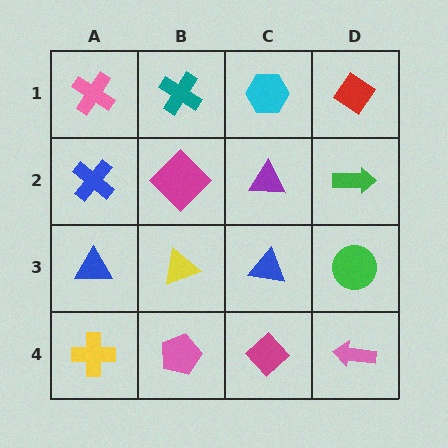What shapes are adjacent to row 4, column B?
A yellow triangle (row 3, column B), a yellow cross (row 4, column A), a magenta diamond (row 4, column C).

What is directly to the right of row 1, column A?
A teal cross.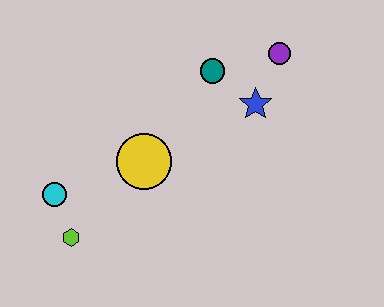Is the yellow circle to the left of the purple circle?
Yes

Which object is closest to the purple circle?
The blue star is closest to the purple circle.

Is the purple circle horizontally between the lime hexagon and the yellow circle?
No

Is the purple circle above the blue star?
Yes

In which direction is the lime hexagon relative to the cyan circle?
The lime hexagon is below the cyan circle.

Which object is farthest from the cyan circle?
The purple circle is farthest from the cyan circle.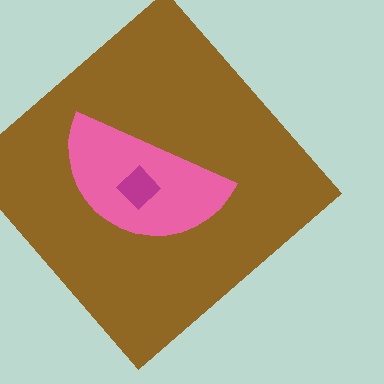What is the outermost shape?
The brown diamond.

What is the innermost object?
The magenta diamond.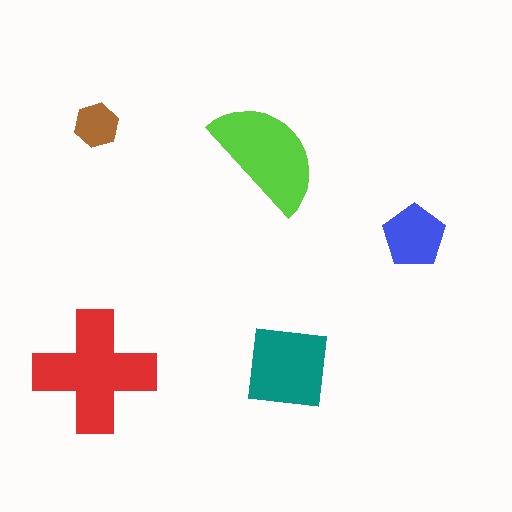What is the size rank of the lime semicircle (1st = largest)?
2nd.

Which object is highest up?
The brown hexagon is topmost.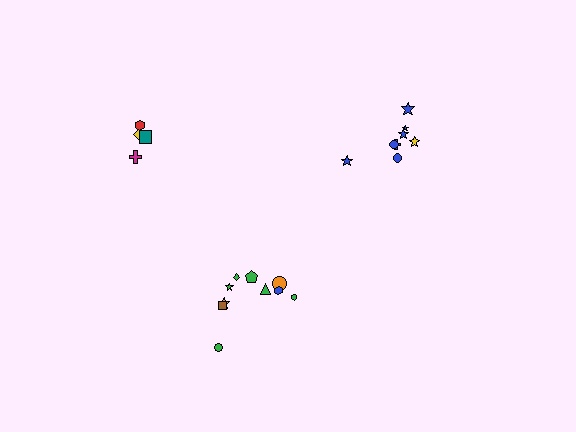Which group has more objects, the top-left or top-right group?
The top-right group.